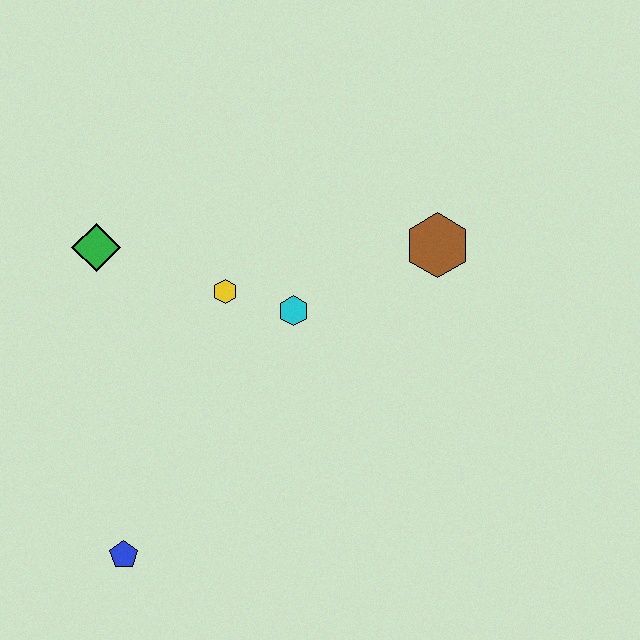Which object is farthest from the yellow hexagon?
The blue pentagon is farthest from the yellow hexagon.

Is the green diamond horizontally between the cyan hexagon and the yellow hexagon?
No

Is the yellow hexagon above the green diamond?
No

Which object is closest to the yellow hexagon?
The cyan hexagon is closest to the yellow hexagon.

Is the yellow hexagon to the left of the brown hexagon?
Yes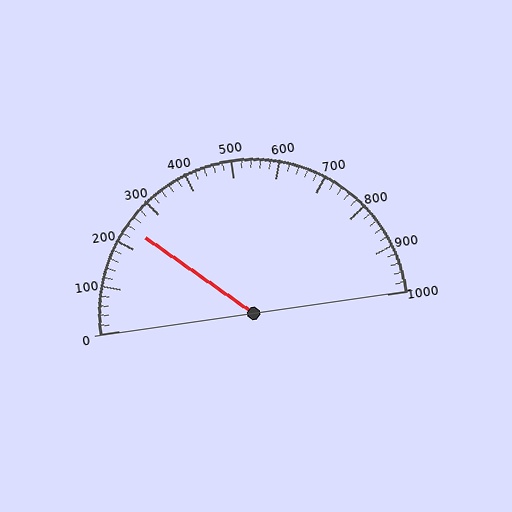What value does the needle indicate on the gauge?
The needle indicates approximately 240.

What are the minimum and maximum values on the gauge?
The gauge ranges from 0 to 1000.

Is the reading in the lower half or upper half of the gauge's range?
The reading is in the lower half of the range (0 to 1000).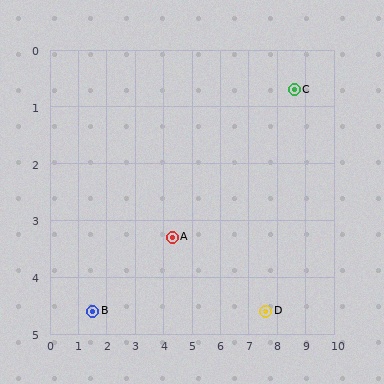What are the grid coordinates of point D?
Point D is at approximately (7.6, 4.6).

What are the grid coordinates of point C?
Point C is at approximately (8.6, 0.7).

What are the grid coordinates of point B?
Point B is at approximately (1.5, 4.6).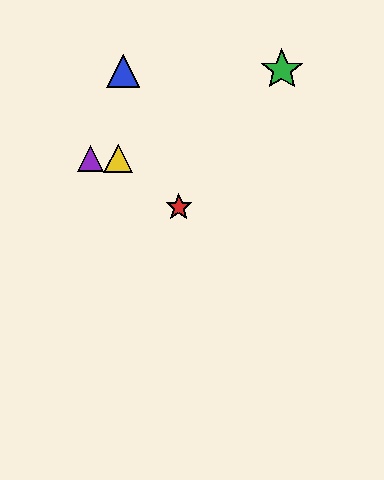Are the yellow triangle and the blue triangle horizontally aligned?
No, the yellow triangle is at y≈159 and the blue triangle is at y≈71.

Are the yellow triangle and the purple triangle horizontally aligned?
Yes, both are at y≈159.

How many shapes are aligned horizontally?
2 shapes (the yellow triangle, the purple triangle) are aligned horizontally.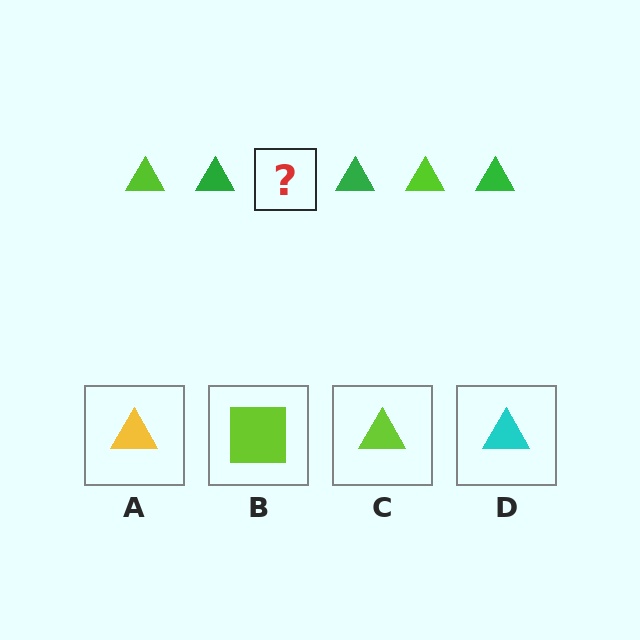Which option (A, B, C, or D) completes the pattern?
C.